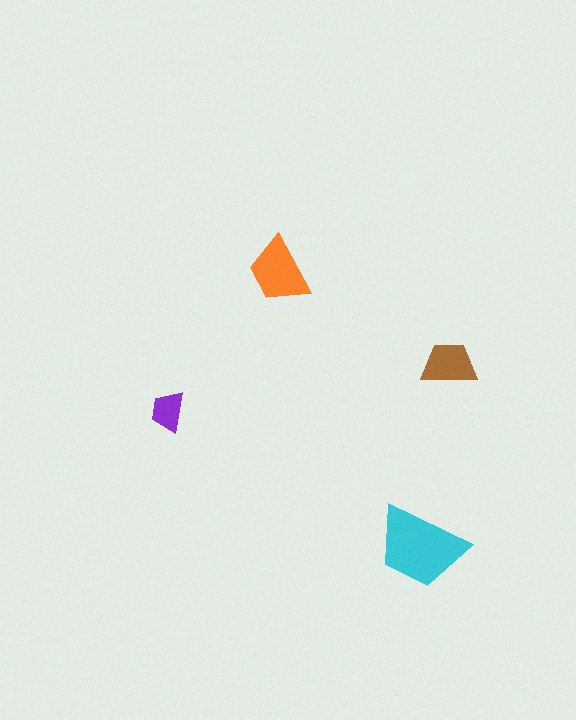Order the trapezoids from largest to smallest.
the cyan one, the orange one, the brown one, the purple one.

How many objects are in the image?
There are 4 objects in the image.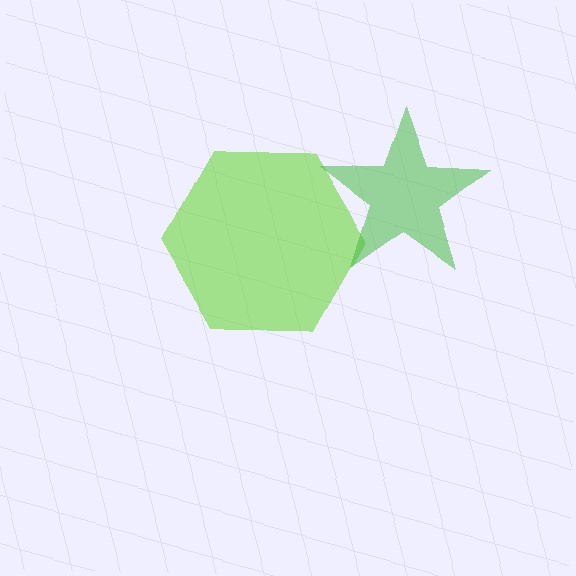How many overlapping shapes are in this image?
There are 2 overlapping shapes in the image.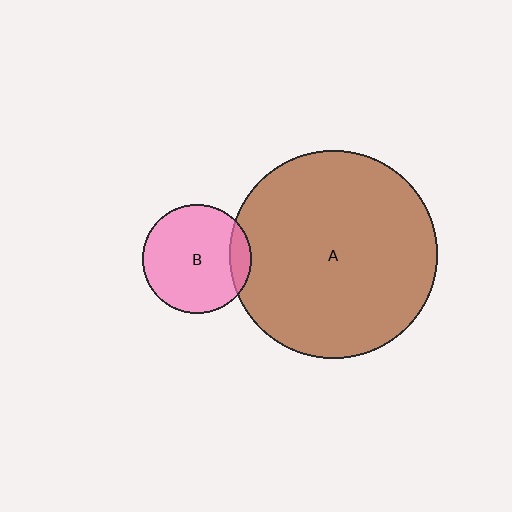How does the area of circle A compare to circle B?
Approximately 3.6 times.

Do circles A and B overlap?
Yes.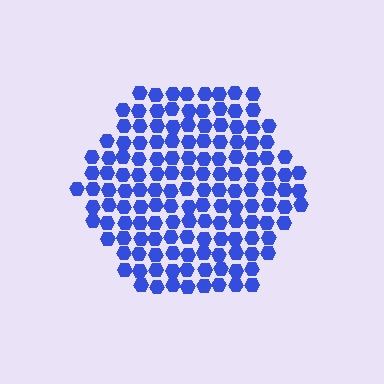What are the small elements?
The small elements are hexagons.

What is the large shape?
The large shape is a hexagon.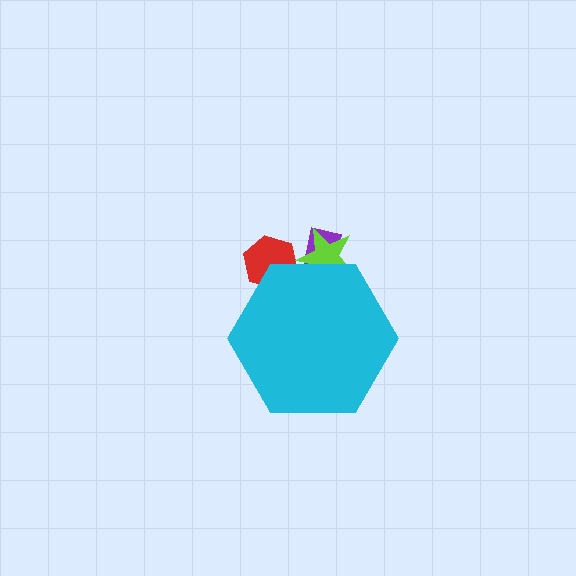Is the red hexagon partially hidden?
Yes, the red hexagon is partially hidden behind the cyan hexagon.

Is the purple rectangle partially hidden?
Yes, the purple rectangle is partially hidden behind the cyan hexagon.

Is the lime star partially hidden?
Yes, the lime star is partially hidden behind the cyan hexagon.